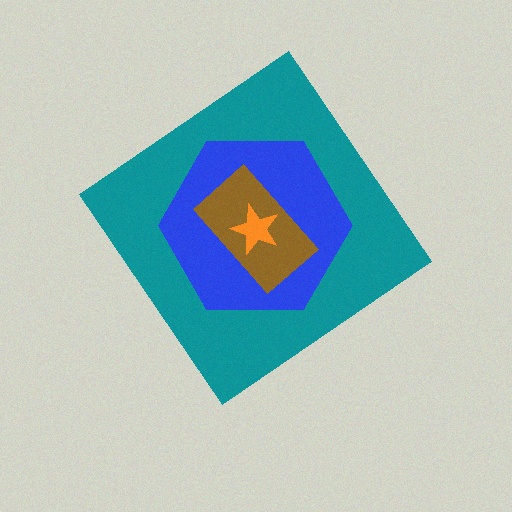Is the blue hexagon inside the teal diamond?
Yes.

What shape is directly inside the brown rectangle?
The orange star.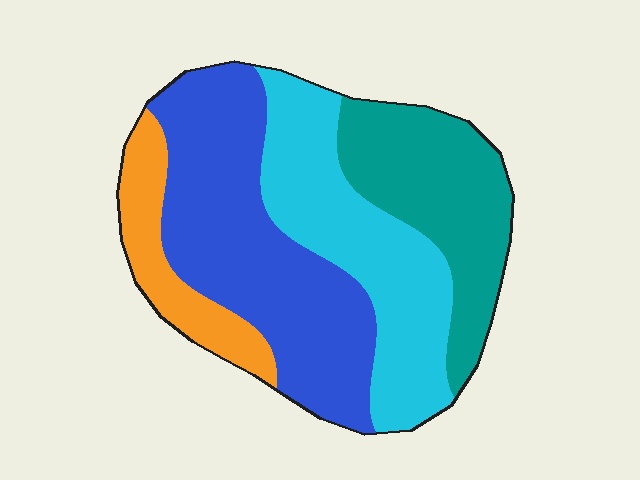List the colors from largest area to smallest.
From largest to smallest: blue, cyan, teal, orange.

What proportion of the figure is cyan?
Cyan covers roughly 30% of the figure.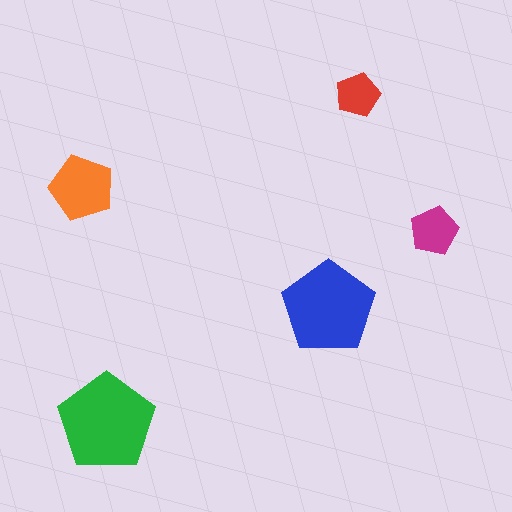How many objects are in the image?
There are 5 objects in the image.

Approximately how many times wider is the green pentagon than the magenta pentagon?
About 2 times wider.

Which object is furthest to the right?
The magenta pentagon is rightmost.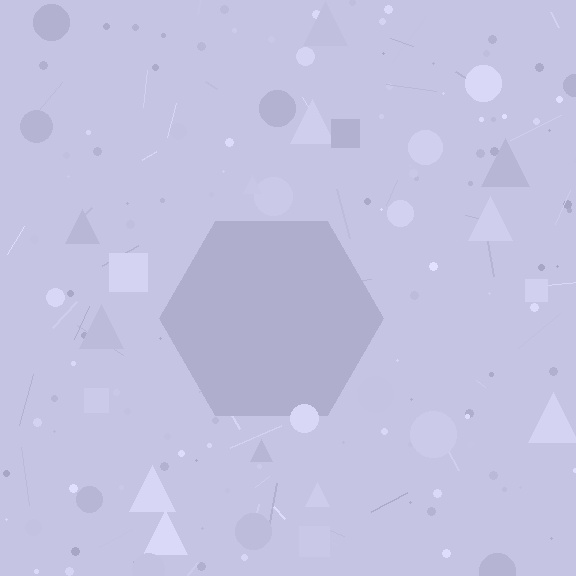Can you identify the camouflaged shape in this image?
The camouflaged shape is a hexagon.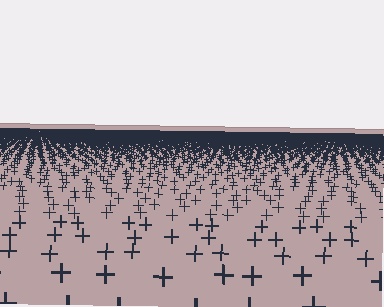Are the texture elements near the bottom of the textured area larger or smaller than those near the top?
Larger. Near the bottom, elements are closer to the viewer and appear at a bigger on-screen size.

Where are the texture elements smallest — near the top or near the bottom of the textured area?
Near the top.